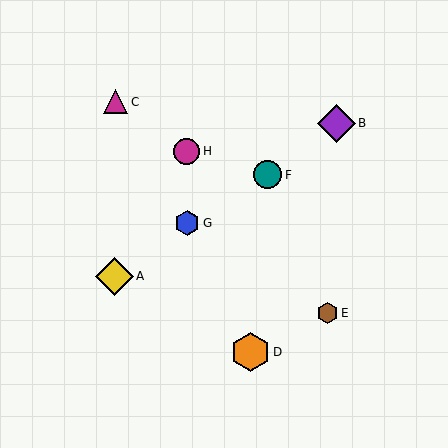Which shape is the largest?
The orange hexagon (labeled D) is the largest.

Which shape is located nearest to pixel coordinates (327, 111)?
The purple diamond (labeled B) at (336, 123) is nearest to that location.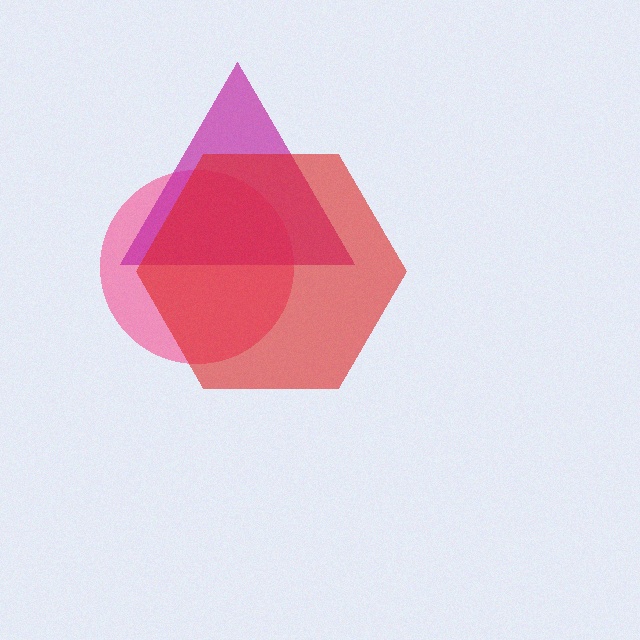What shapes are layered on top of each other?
The layered shapes are: a pink circle, a magenta triangle, a red hexagon.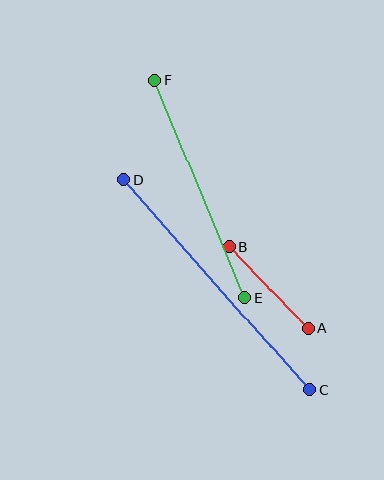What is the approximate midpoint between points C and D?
The midpoint is at approximately (217, 285) pixels.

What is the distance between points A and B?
The distance is approximately 113 pixels.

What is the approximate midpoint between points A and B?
The midpoint is at approximately (269, 288) pixels.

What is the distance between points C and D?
The distance is approximately 281 pixels.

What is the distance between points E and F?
The distance is approximately 234 pixels.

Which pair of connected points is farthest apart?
Points C and D are farthest apart.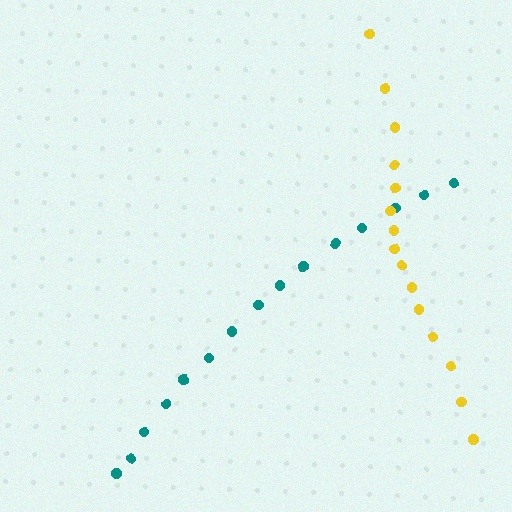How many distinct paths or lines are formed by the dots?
There are 2 distinct paths.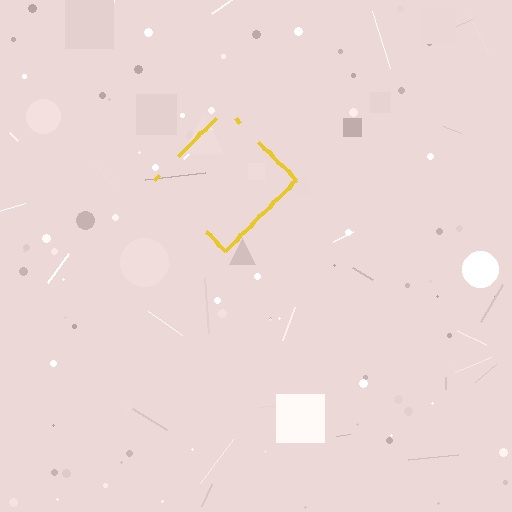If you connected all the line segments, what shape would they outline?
They would outline a diamond.